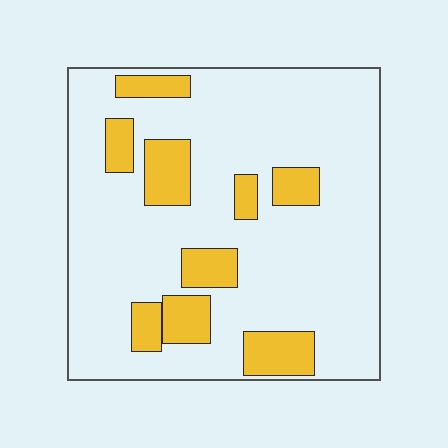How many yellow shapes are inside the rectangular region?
9.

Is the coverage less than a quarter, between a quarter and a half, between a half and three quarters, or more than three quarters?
Less than a quarter.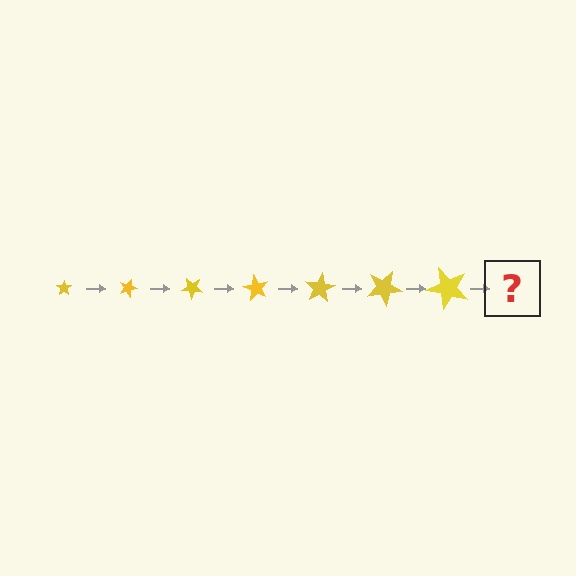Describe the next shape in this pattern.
It should be a star, larger than the previous one and rotated 140 degrees from the start.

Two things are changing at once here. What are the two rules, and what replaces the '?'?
The two rules are that the star grows larger each step and it rotates 20 degrees each step. The '?' should be a star, larger than the previous one and rotated 140 degrees from the start.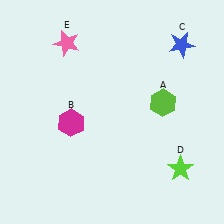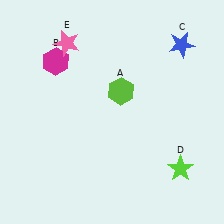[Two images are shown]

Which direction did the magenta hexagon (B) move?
The magenta hexagon (B) moved up.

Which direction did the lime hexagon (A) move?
The lime hexagon (A) moved left.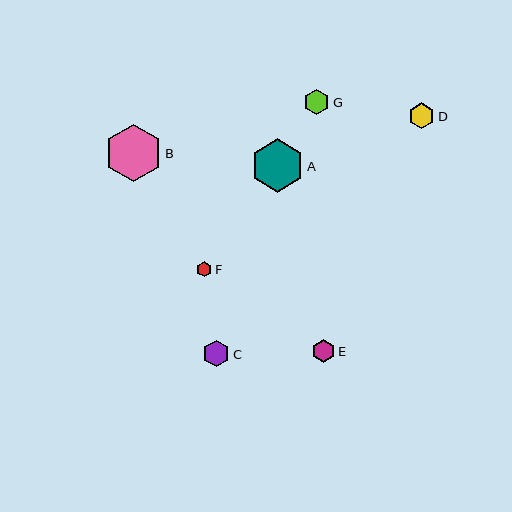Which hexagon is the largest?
Hexagon B is the largest with a size of approximately 58 pixels.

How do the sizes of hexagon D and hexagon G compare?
Hexagon D and hexagon G are approximately the same size.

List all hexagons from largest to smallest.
From largest to smallest: B, A, C, D, G, E, F.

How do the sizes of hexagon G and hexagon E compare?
Hexagon G and hexagon E are approximately the same size.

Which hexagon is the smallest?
Hexagon F is the smallest with a size of approximately 15 pixels.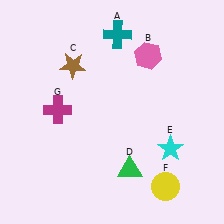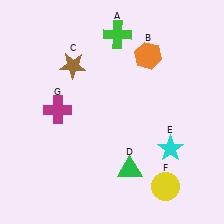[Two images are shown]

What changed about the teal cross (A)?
In Image 1, A is teal. In Image 2, it changed to green.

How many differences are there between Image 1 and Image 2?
There are 2 differences between the two images.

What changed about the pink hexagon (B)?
In Image 1, B is pink. In Image 2, it changed to orange.